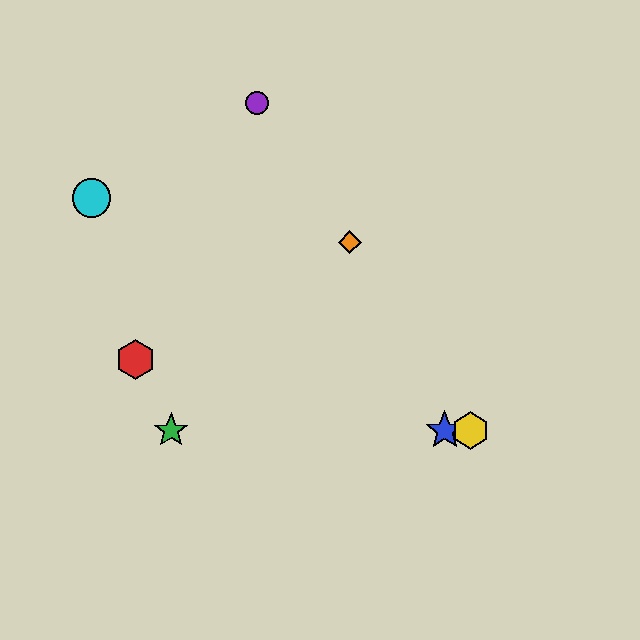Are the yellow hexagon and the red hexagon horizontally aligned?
No, the yellow hexagon is at y≈430 and the red hexagon is at y≈360.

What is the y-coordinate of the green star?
The green star is at y≈430.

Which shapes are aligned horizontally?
The blue star, the green star, the yellow hexagon are aligned horizontally.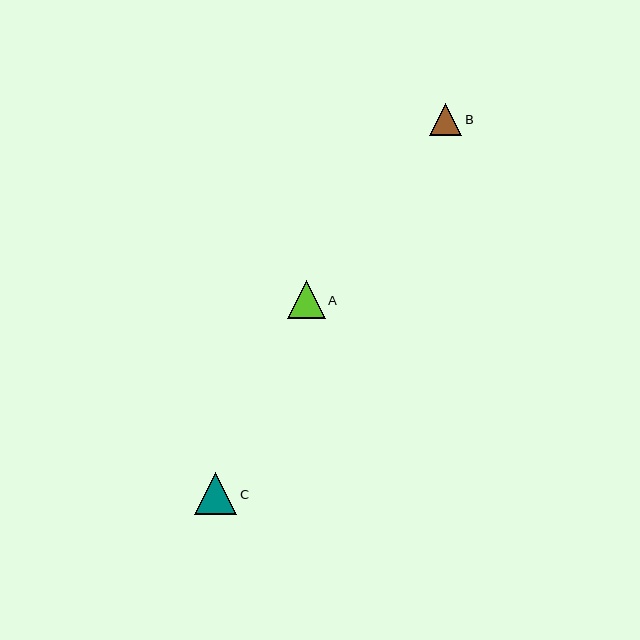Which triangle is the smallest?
Triangle B is the smallest with a size of approximately 32 pixels.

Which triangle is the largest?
Triangle C is the largest with a size of approximately 42 pixels.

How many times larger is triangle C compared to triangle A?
Triangle C is approximately 1.1 times the size of triangle A.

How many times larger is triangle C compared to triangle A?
Triangle C is approximately 1.1 times the size of triangle A.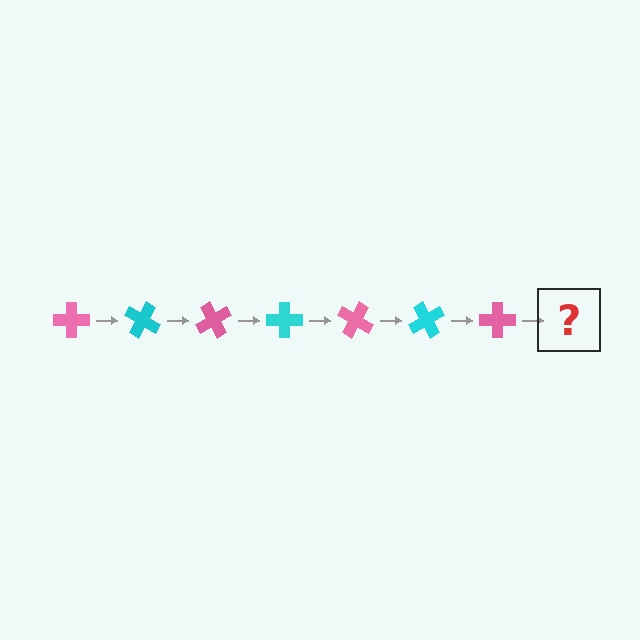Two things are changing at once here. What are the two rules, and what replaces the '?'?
The two rules are that it rotates 30 degrees each step and the color cycles through pink and cyan. The '?' should be a cyan cross, rotated 210 degrees from the start.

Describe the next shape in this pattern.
It should be a cyan cross, rotated 210 degrees from the start.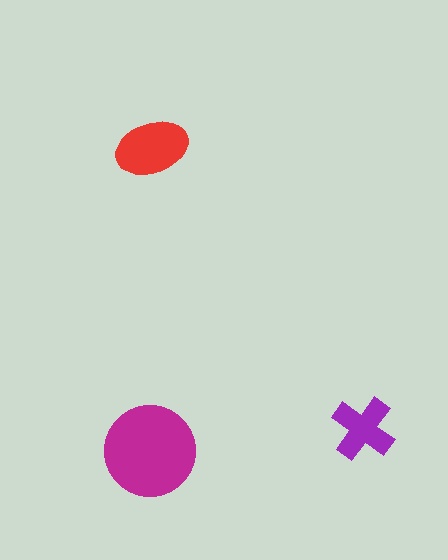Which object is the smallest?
The purple cross.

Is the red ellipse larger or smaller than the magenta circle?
Smaller.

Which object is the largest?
The magenta circle.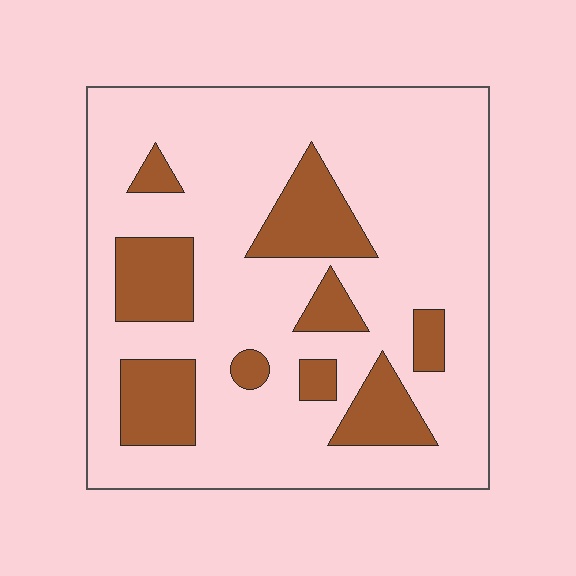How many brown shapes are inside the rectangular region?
9.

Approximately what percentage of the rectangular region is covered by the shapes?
Approximately 20%.